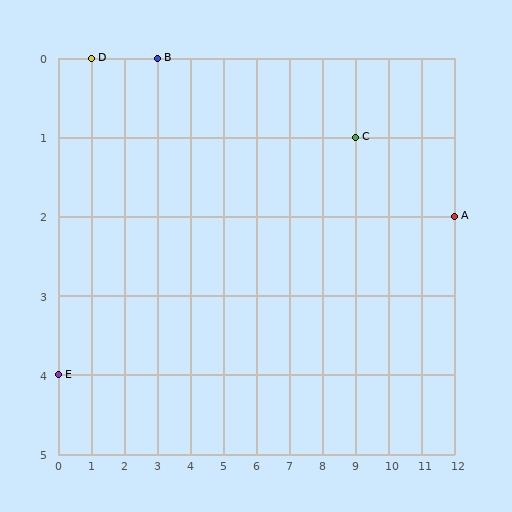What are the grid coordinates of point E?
Point E is at grid coordinates (0, 4).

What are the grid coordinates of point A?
Point A is at grid coordinates (12, 2).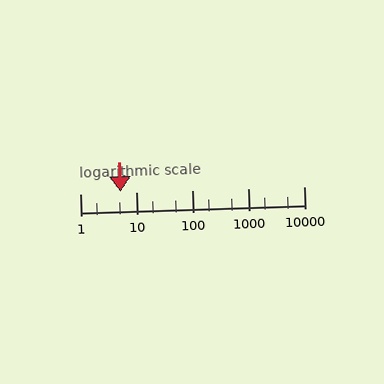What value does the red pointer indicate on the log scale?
The pointer indicates approximately 5.2.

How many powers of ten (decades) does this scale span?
The scale spans 4 decades, from 1 to 10000.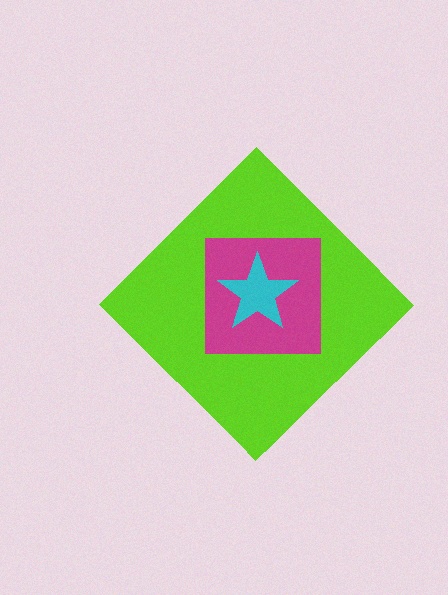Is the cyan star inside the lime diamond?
Yes.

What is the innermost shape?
The cyan star.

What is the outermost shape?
The lime diamond.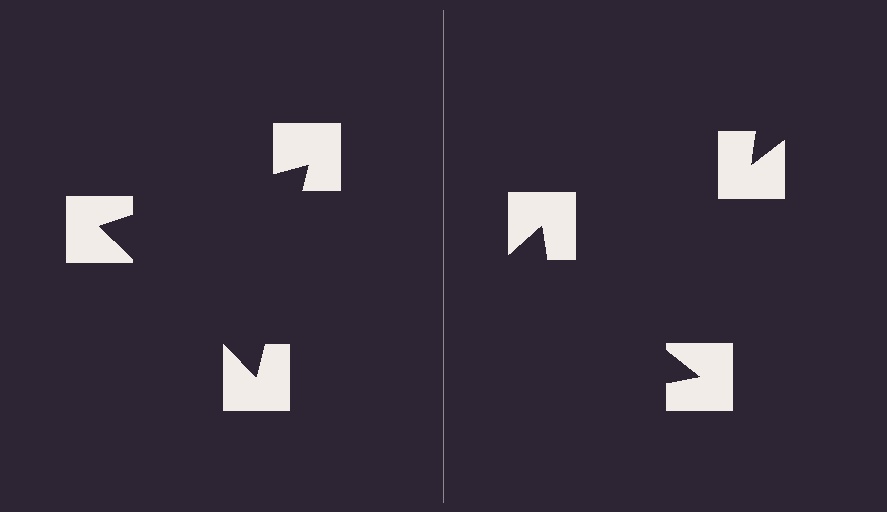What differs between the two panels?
The notched squares are positioned identically on both sides; only the wedge orientations differ. On the left they align to a triangle; on the right they are misaligned.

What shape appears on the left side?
An illusory triangle.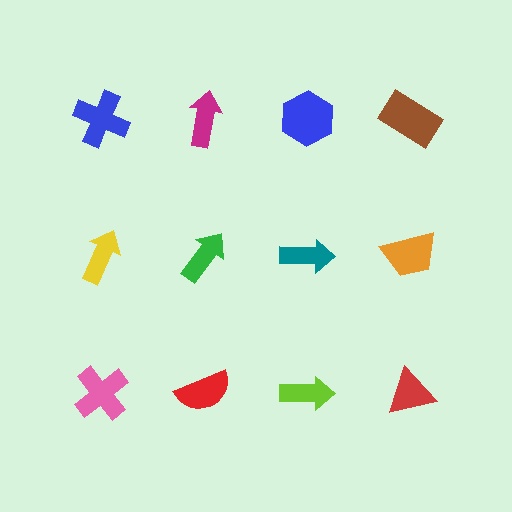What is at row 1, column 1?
A blue cross.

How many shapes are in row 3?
4 shapes.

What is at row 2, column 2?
A green arrow.